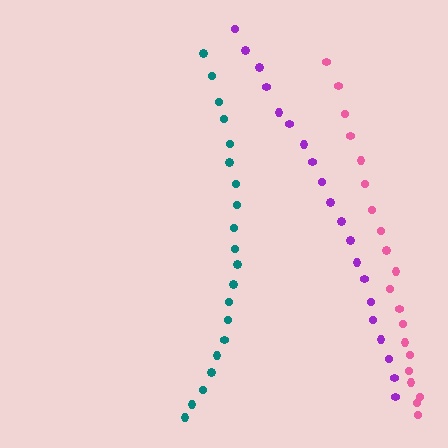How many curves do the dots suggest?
There are 3 distinct paths.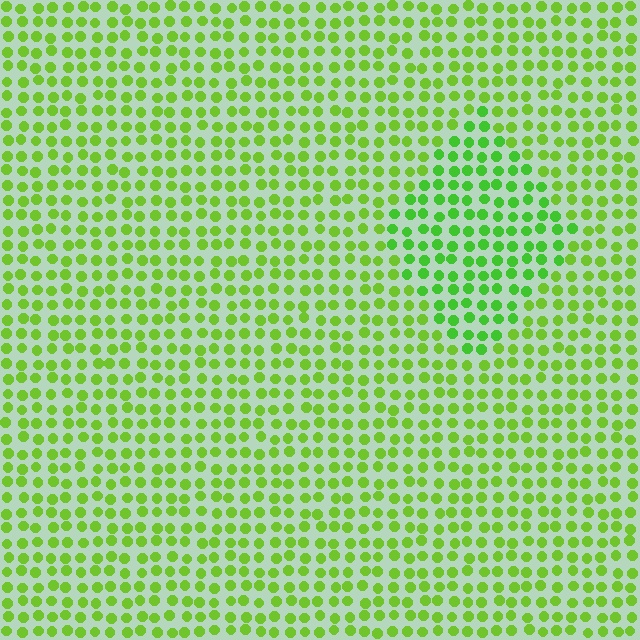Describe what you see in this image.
The image is filled with small lime elements in a uniform arrangement. A diamond-shaped region is visible where the elements are tinted to a slightly different hue, forming a subtle color boundary.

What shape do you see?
I see a diamond.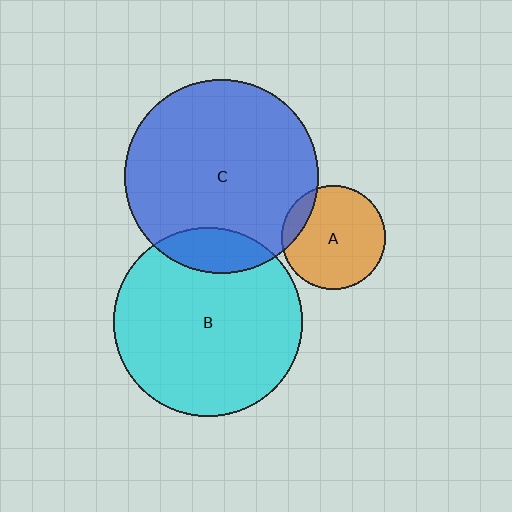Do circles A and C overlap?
Yes.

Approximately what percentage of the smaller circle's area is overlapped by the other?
Approximately 15%.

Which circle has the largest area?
Circle C (blue).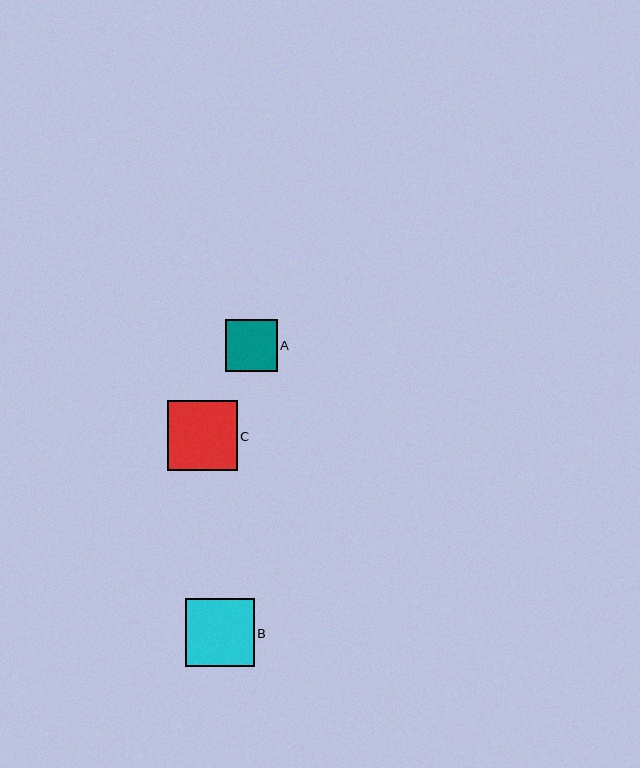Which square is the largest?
Square C is the largest with a size of approximately 70 pixels.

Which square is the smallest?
Square A is the smallest with a size of approximately 52 pixels.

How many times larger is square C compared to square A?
Square C is approximately 1.4 times the size of square A.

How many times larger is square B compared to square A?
Square B is approximately 1.3 times the size of square A.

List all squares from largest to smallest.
From largest to smallest: C, B, A.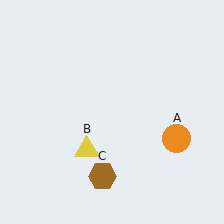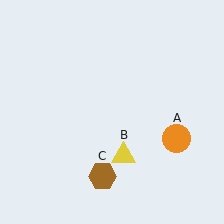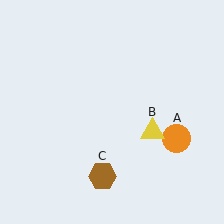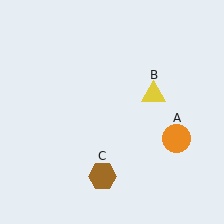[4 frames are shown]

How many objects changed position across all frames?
1 object changed position: yellow triangle (object B).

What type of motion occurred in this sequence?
The yellow triangle (object B) rotated counterclockwise around the center of the scene.